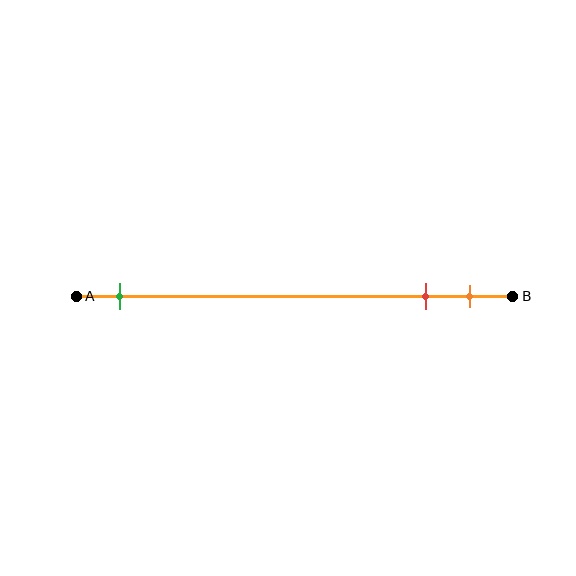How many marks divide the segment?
There are 3 marks dividing the segment.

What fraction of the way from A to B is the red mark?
The red mark is approximately 80% (0.8) of the way from A to B.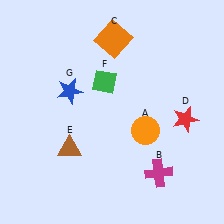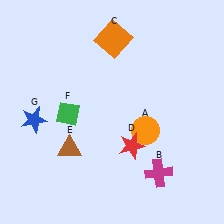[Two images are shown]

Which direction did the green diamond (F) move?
The green diamond (F) moved left.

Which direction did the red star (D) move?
The red star (D) moved left.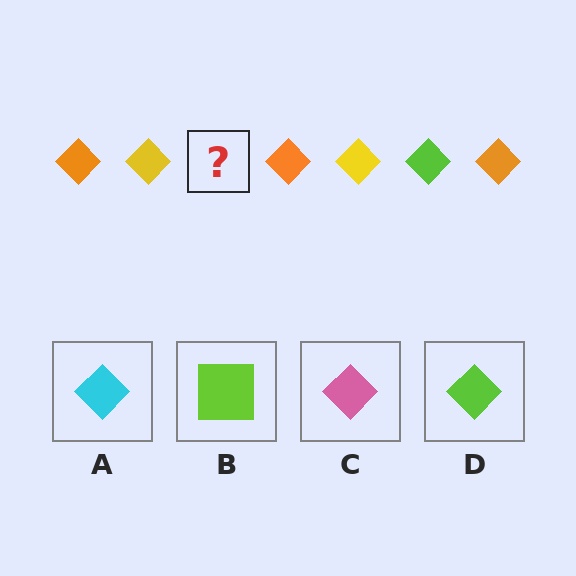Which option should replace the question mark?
Option D.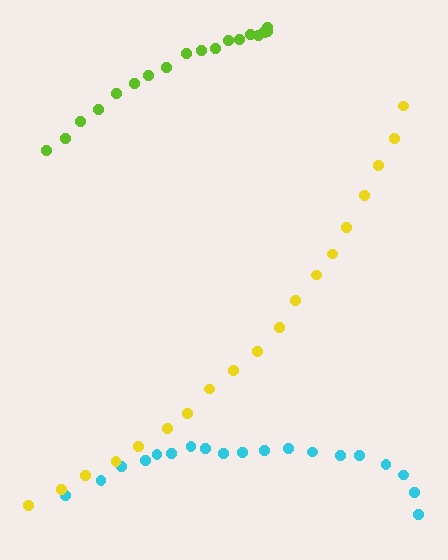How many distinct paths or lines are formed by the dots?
There are 3 distinct paths.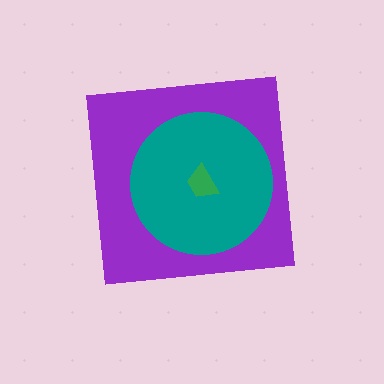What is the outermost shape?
The purple square.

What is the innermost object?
The green trapezoid.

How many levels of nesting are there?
3.